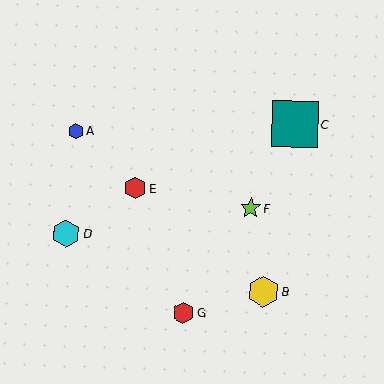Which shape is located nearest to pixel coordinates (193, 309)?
The red hexagon (labeled G) at (183, 313) is nearest to that location.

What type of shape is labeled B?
Shape B is a yellow hexagon.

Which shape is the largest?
The teal square (labeled C) is the largest.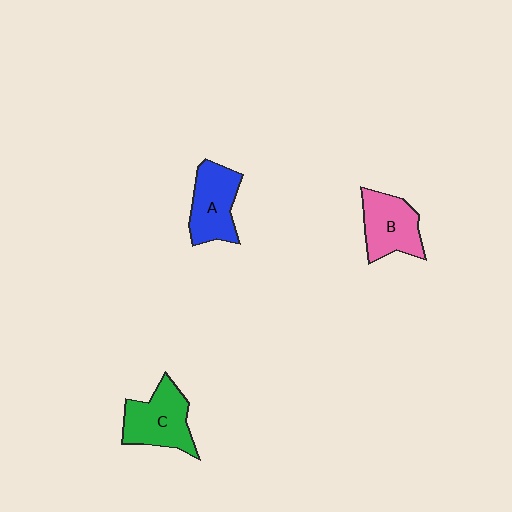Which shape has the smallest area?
Shape B (pink).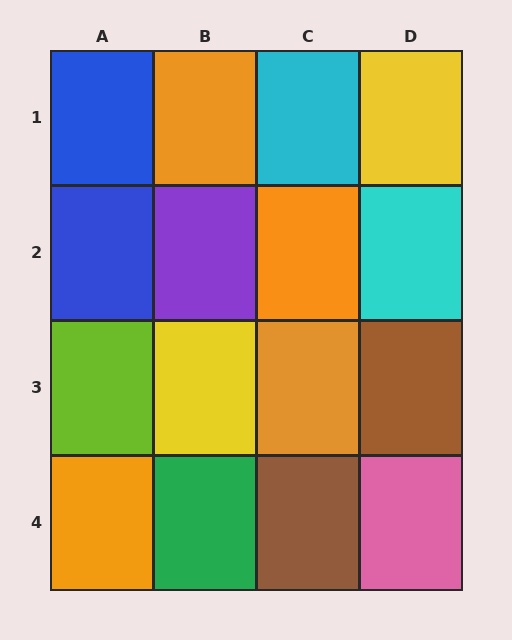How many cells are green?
1 cell is green.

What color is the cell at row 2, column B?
Purple.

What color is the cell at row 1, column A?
Blue.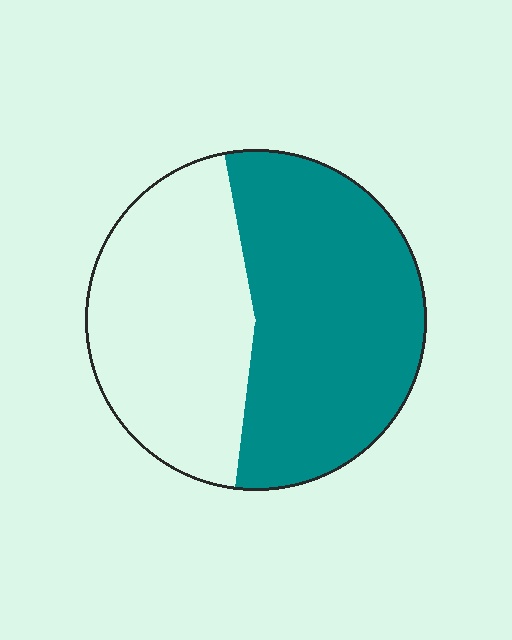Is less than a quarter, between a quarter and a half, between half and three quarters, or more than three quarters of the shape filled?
Between half and three quarters.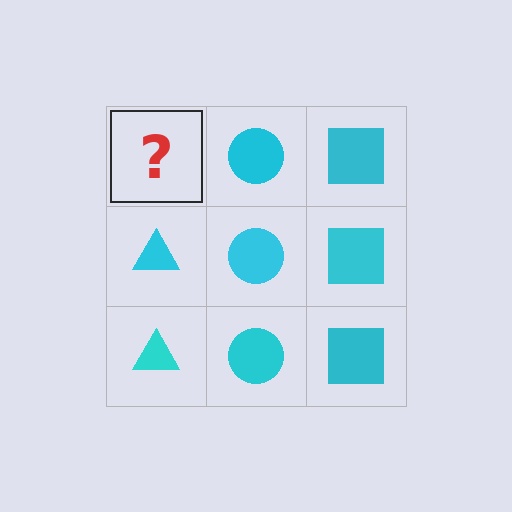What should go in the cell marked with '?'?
The missing cell should contain a cyan triangle.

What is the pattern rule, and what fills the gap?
The rule is that each column has a consistent shape. The gap should be filled with a cyan triangle.